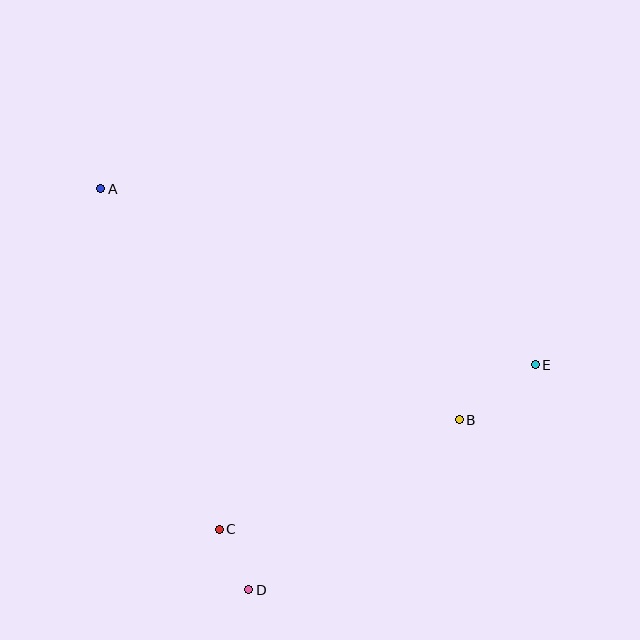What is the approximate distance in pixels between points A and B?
The distance between A and B is approximately 426 pixels.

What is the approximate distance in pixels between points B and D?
The distance between B and D is approximately 271 pixels.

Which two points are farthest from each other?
Points A and E are farthest from each other.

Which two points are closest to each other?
Points C and D are closest to each other.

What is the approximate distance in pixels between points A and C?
The distance between A and C is approximately 360 pixels.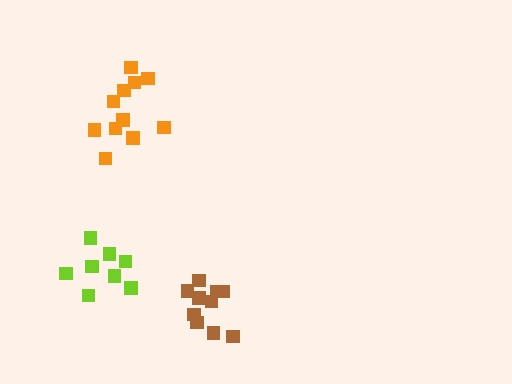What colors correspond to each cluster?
The clusters are colored: orange, lime, brown.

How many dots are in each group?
Group 1: 11 dots, Group 2: 8 dots, Group 3: 10 dots (29 total).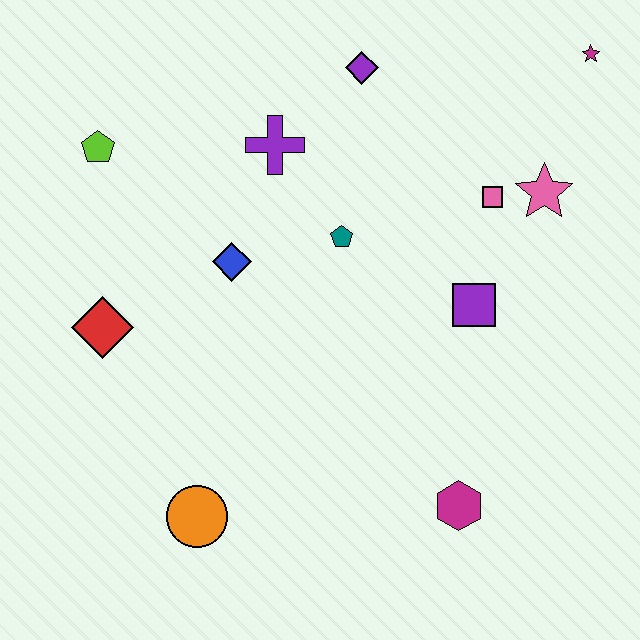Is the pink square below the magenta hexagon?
No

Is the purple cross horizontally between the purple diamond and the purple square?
No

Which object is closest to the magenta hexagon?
The purple square is closest to the magenta hexagon.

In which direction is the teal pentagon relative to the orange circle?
The teal pentagon is above the orange circle.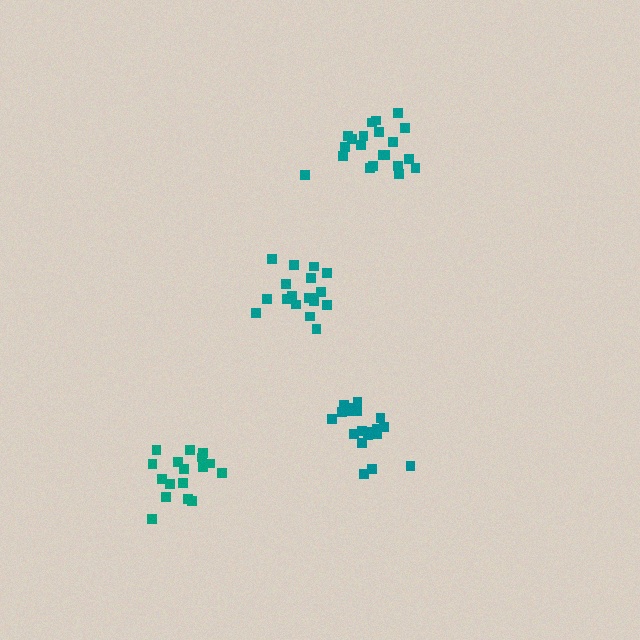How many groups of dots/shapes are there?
There are 4 groups.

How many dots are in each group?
Group 1: 20 dots, Group 2: 21 dots, Group 3: 18 dots, Group 4: 17 dots (76 total).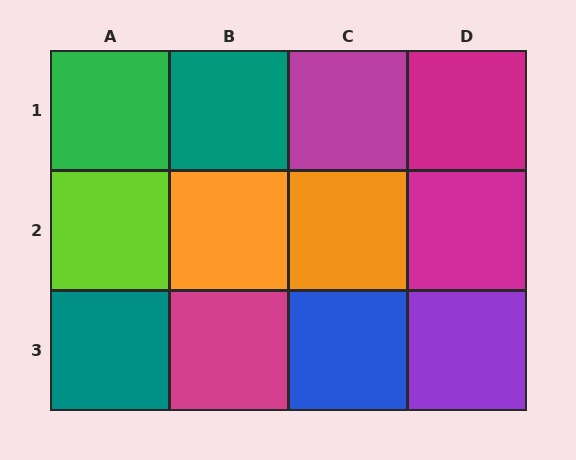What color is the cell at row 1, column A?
Green.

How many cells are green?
1 cell is green.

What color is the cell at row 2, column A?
Lime.